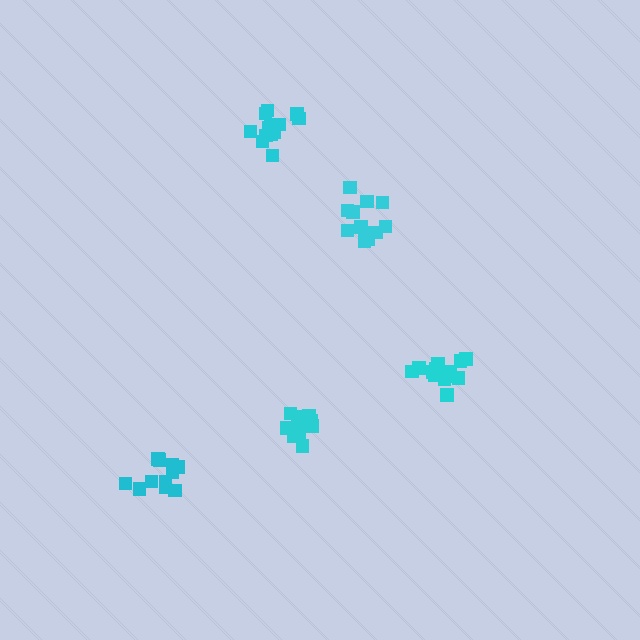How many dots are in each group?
Group 1: 11 dots, Group 2: 16 dots, Group 3: 13 dots, Group 4: 12 dots, Group 5: 12 dots (64 total).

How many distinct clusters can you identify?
There are 5 distinct clusters.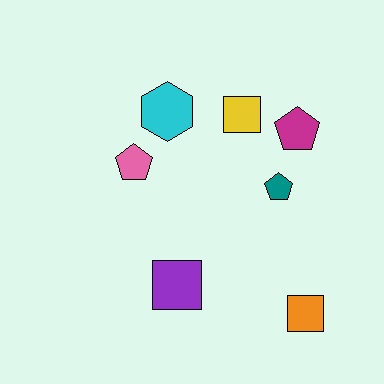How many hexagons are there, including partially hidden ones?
There is 1 hexagon.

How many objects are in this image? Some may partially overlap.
There are 7 objects.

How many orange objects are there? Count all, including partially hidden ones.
There is 1 orange object.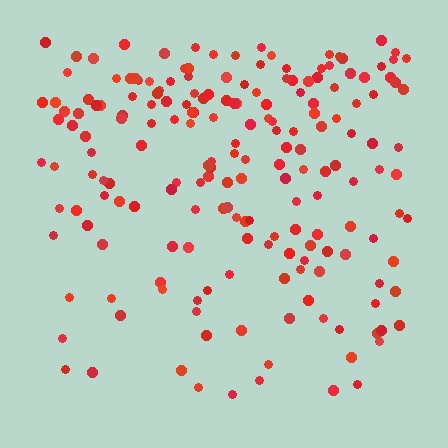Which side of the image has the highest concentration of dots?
The top.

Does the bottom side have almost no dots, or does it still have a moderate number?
Still a moderate number, just noticeably fewer than the top.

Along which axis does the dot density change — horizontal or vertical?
Vertical.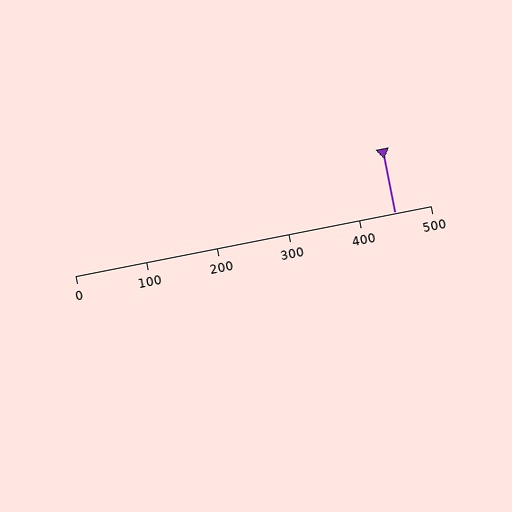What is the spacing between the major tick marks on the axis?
The major ticks are spaced 100 apart.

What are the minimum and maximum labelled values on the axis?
The axis runs from 0 to 500.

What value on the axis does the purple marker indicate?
The marker indicates approximately 450.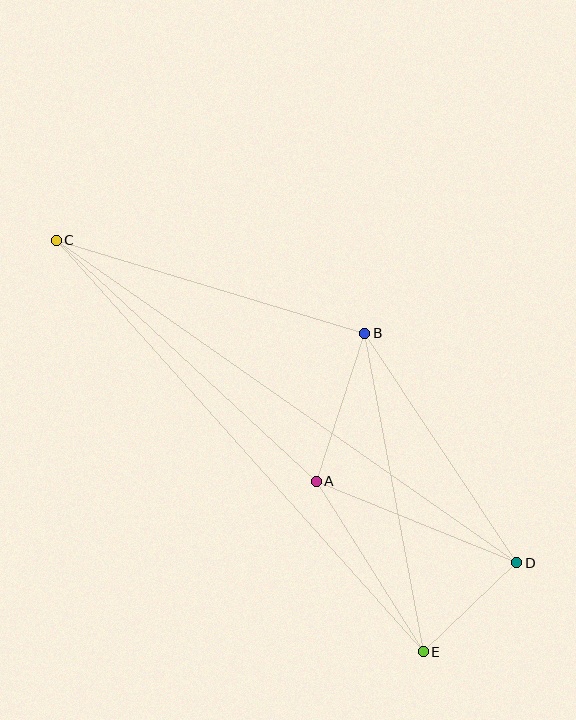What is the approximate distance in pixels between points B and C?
The distance between B and C is approximately 322 pixels.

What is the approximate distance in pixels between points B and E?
The distance between B and E is approximately 324 pixels.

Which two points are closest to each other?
Points D and E are closest to each other.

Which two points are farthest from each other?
Points C and D are farthest from each other.